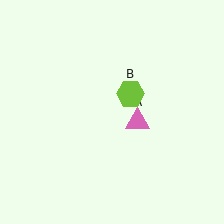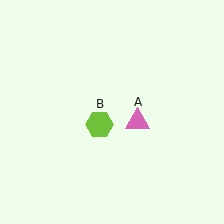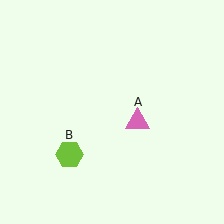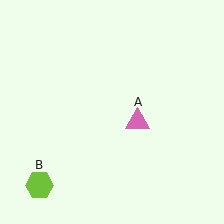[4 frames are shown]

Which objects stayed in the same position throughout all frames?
Pink triangle (object A) remained stationary.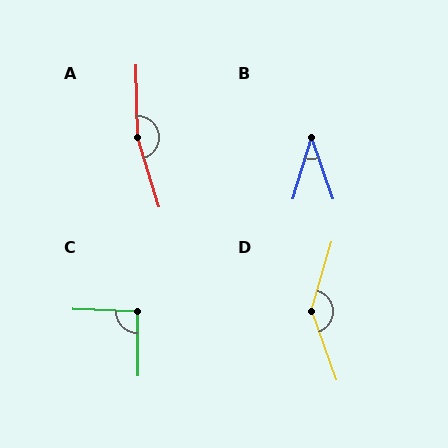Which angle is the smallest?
B, at approximately 36 degrees.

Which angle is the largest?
A, at approximately 164 degrees.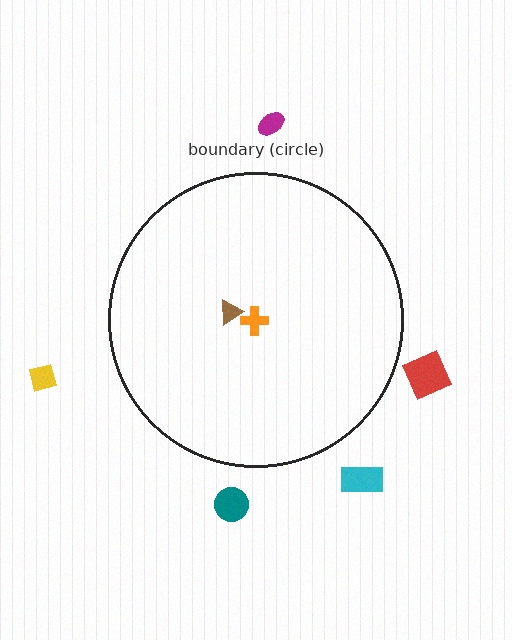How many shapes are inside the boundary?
2 inside, 5 outside.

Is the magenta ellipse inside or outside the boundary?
Outside.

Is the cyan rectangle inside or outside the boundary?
Outside.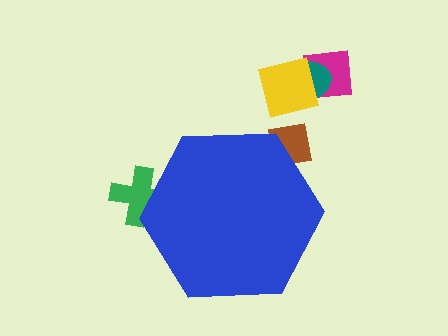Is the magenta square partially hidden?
No, the magenta square is fully visible.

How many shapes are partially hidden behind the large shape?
2 shapes are partially hidden.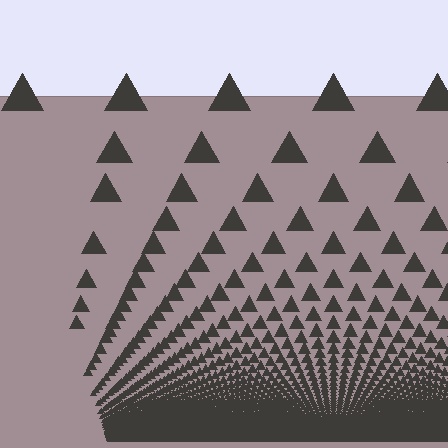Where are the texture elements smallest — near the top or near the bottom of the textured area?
Near the bottom.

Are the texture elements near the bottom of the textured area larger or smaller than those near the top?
Smaller. The gradient is inverted — elements near the bottom are smaller and denser.